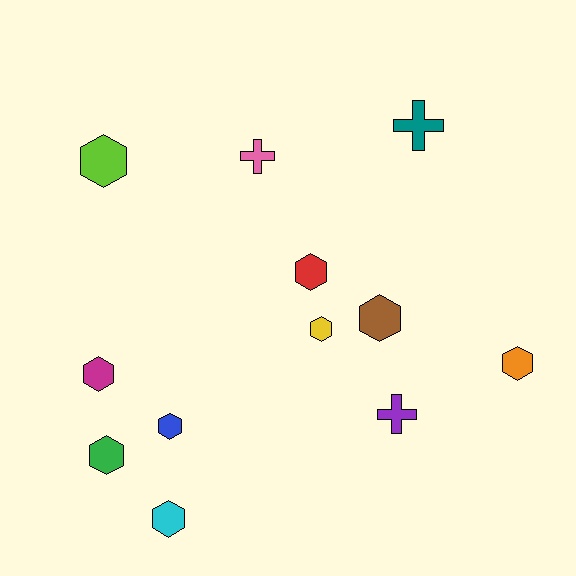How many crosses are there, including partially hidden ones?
There are 3 crosses.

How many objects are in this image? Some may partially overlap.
There are 12 objects.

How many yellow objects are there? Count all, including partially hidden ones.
There is 1 yellow object.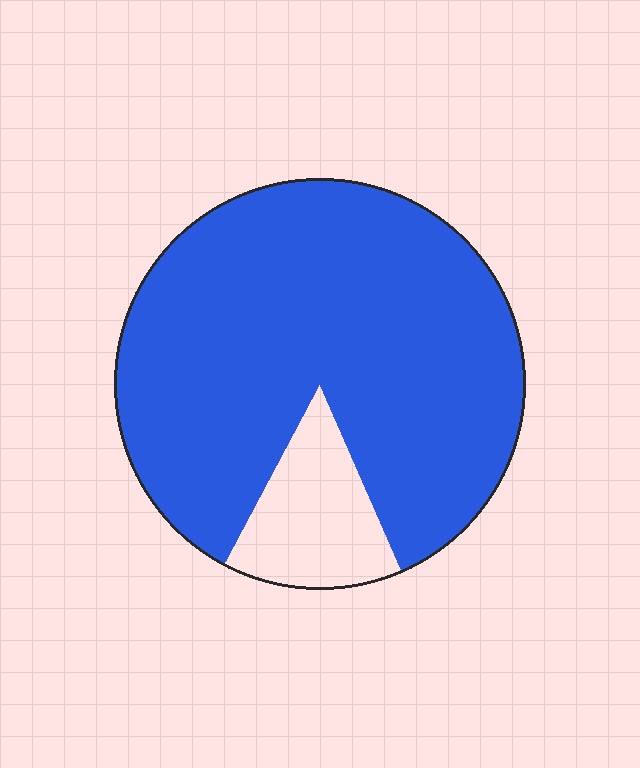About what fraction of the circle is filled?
About seven eighths (7/8).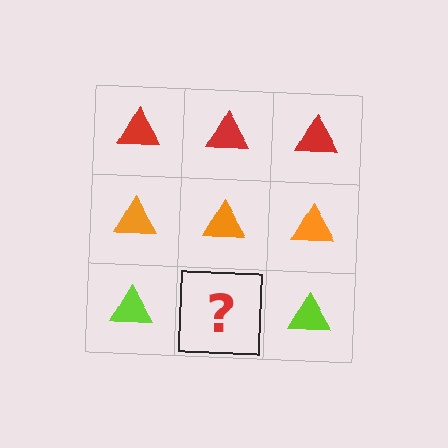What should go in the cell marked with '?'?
The missing cell should contain a lime triangle.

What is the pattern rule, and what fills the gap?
The rule is that each row has a consistent color. The gap should be filled with a lime triangle.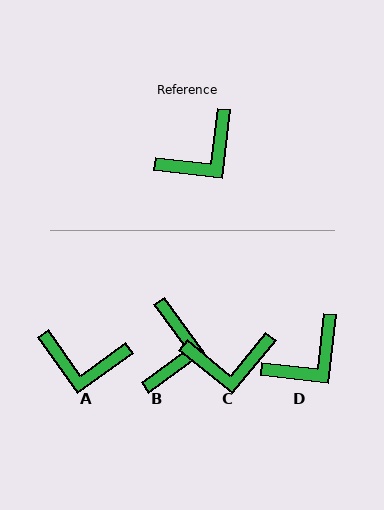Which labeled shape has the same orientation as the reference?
D.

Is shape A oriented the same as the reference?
No, it is off by about 48 degrees.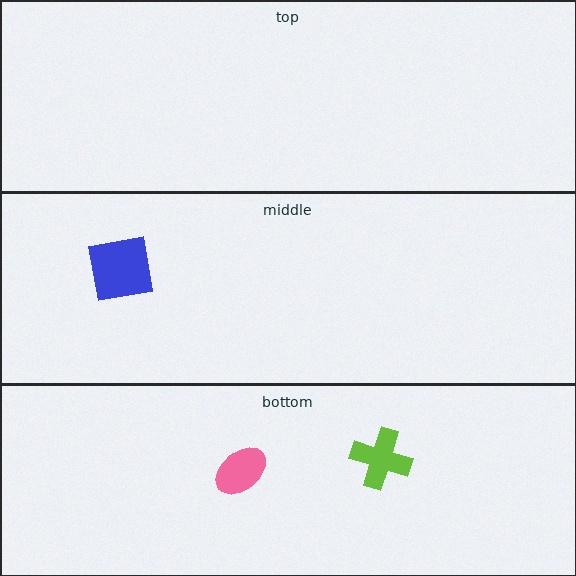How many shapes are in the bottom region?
2.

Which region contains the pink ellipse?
The bottom region.